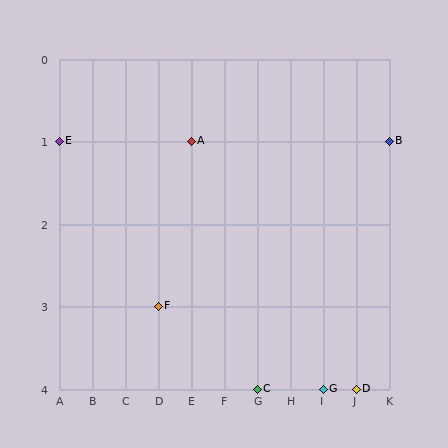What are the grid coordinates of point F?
Point F is at grid coordinates (D, 3).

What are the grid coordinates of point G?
Point G is at grid coordinates (I, 4).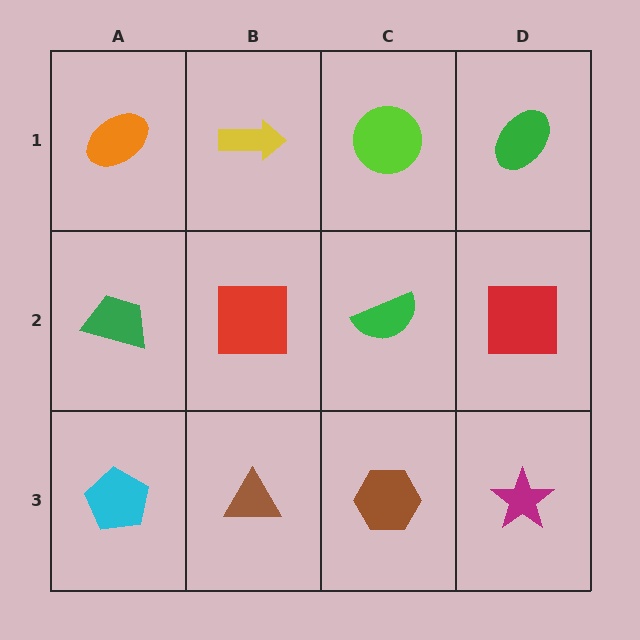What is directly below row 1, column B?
A red square.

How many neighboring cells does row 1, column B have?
3.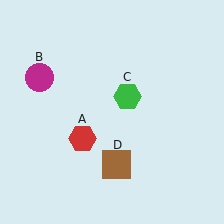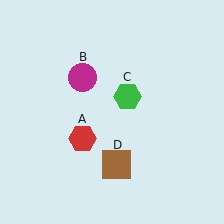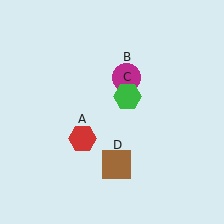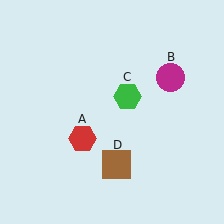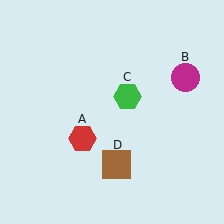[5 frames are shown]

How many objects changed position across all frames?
1 object changed position: magenta circle (object B).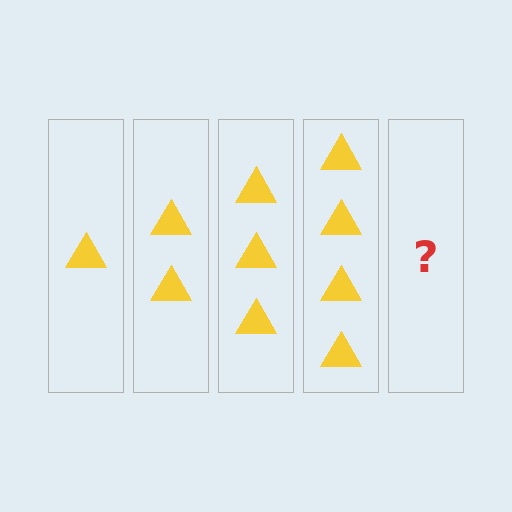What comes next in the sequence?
The next element should be 5 triangles.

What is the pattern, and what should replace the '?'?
The pattern is that each step adds one more triangle. The '?' should be 5 triangles.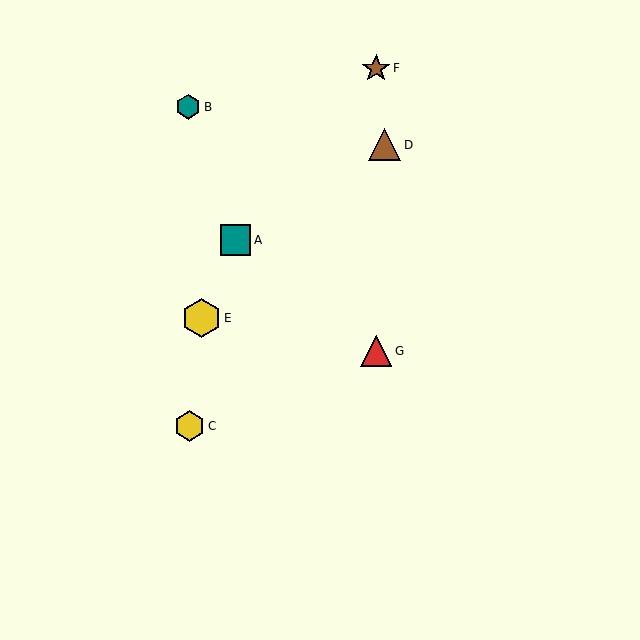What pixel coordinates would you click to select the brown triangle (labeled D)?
Click at (385, 145) to select the brown triangle D.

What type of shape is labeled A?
Shape A is a teal square.